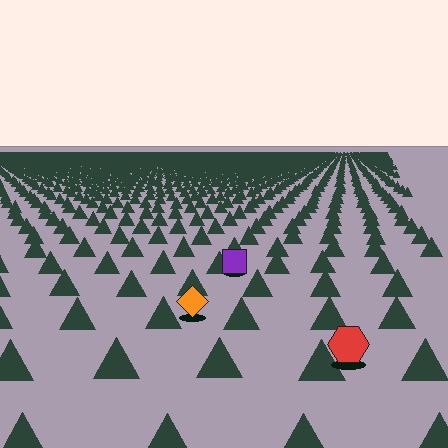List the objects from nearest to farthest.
From nearest to farthest: the red hexagon, the orange diamond, the purple square.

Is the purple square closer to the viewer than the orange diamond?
No. The orange diamond is closer — you can tell from the texture gradient: the ground texture is coarser near it.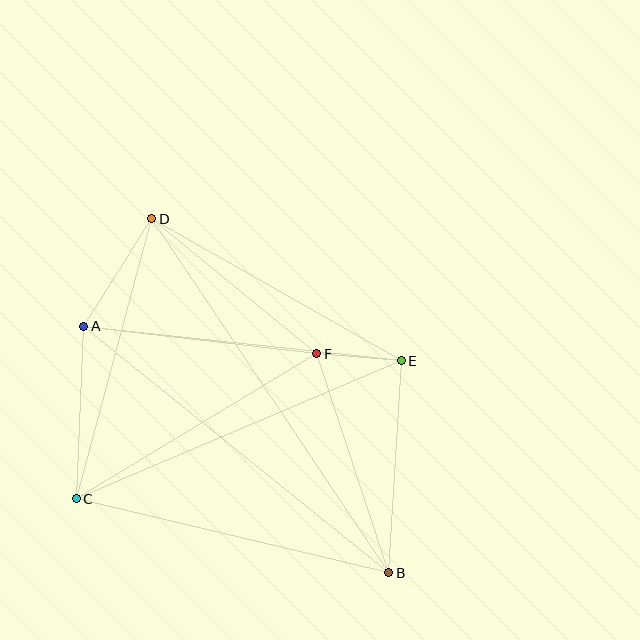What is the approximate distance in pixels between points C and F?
The distance between C and F is approximately 281 pixels.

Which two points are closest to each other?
Points E and F are closest to each other.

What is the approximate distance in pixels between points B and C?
The distance between B and C is approximately 321 pixels.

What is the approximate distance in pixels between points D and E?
The distance between D and E is approximately 287 pixels.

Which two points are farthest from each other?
Points B and D are farthest from each other.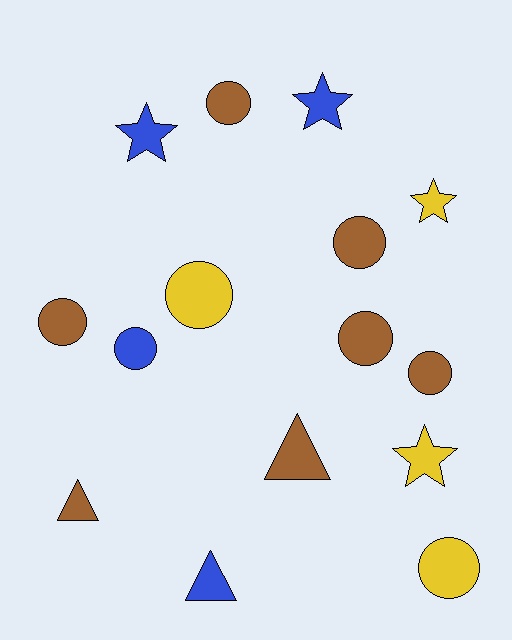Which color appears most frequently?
Brown, with 7 objects.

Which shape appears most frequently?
Circle, with 8 objects.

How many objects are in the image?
There are 15 objects.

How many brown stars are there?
There are no brown stars.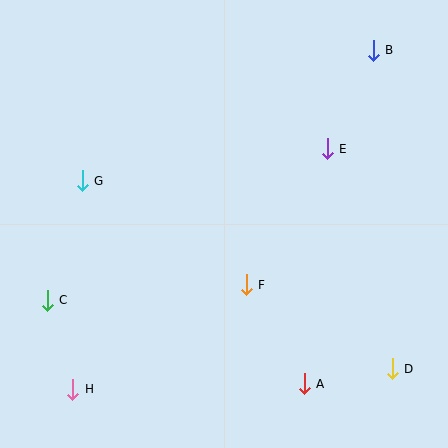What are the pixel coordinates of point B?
Point B is at (373, 50).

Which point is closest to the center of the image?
Point F at (246, 285) is closest to the center.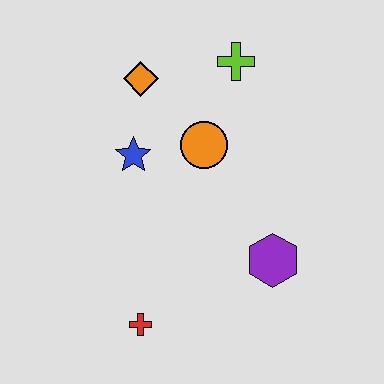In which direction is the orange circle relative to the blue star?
The orange circle is to the right of the blue star.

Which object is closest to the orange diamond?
The blue star is closest to the orange diamond.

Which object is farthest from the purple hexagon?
The orange diamond is farthest from the purple hexagon.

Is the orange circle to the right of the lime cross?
No